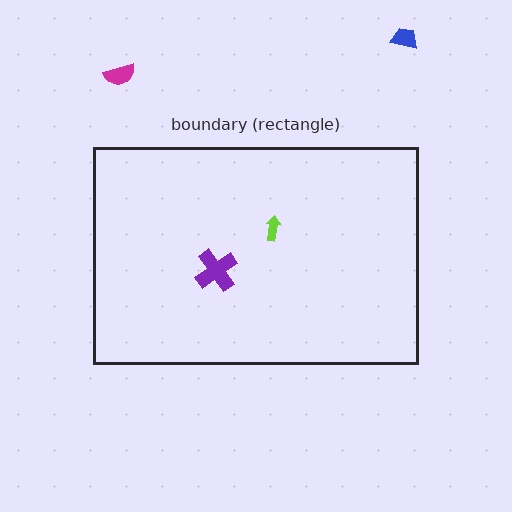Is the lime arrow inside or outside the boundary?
Inside.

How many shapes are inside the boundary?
2 inside, 2 outside.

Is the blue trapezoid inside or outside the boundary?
Outside.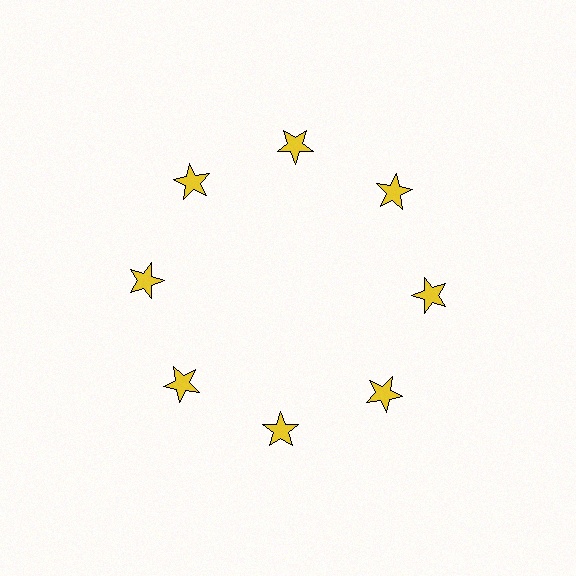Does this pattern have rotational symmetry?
Yes, this pattern has 8-fold rotational symmetry. It looks the same after rotating 45 degrees around the center.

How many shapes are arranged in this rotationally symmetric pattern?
There are 8 shapes, arranged in 8 groups of 1.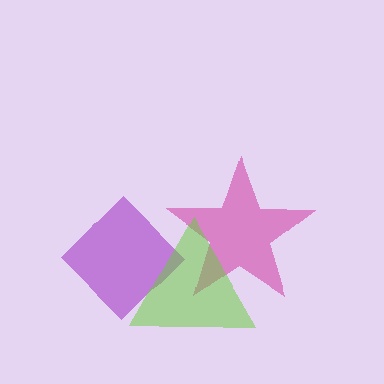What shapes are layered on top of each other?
The layered shapes are: a magenta star, a purple diamond, a lime triangle.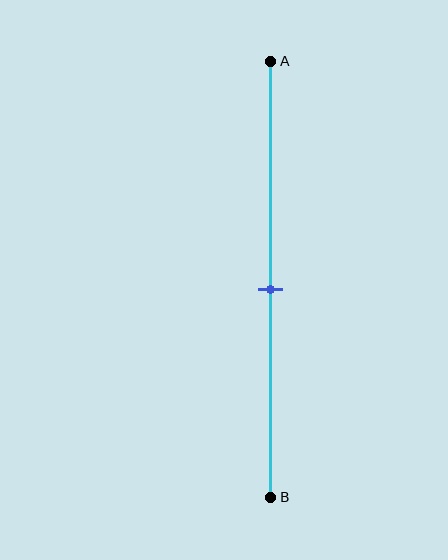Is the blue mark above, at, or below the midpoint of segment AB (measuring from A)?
The blue mark is approximately at the midpoint of segment AB.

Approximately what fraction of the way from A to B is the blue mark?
The blue mark is approximately 50% of the way from A to B.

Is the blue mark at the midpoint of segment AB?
Yes, the mark is approximately at the midpoint.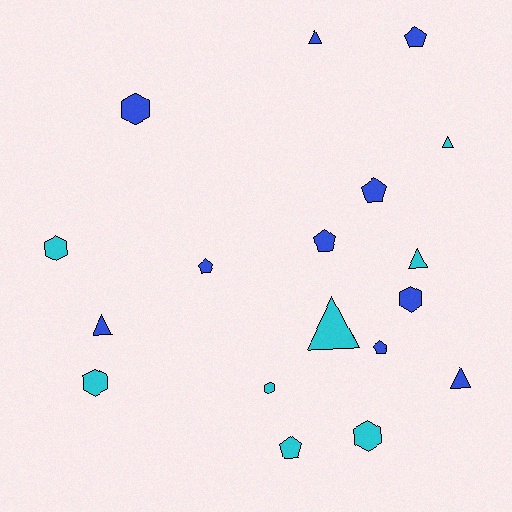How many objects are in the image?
There are 18 objects.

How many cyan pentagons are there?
There is 1 cyan pentagon.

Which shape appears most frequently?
Hexagon, with 6 objects.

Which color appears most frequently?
Blue, with 10 objects.